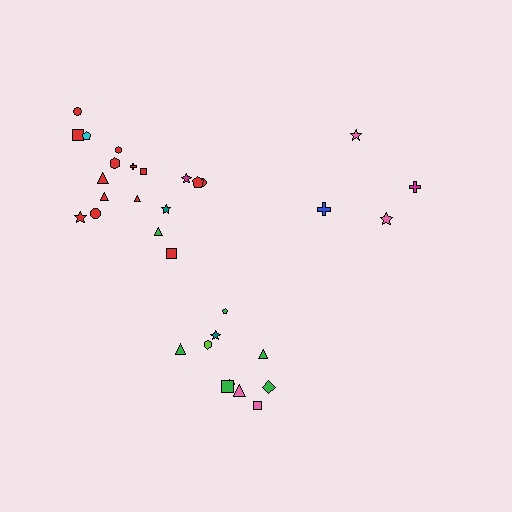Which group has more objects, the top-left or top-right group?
The top-left group.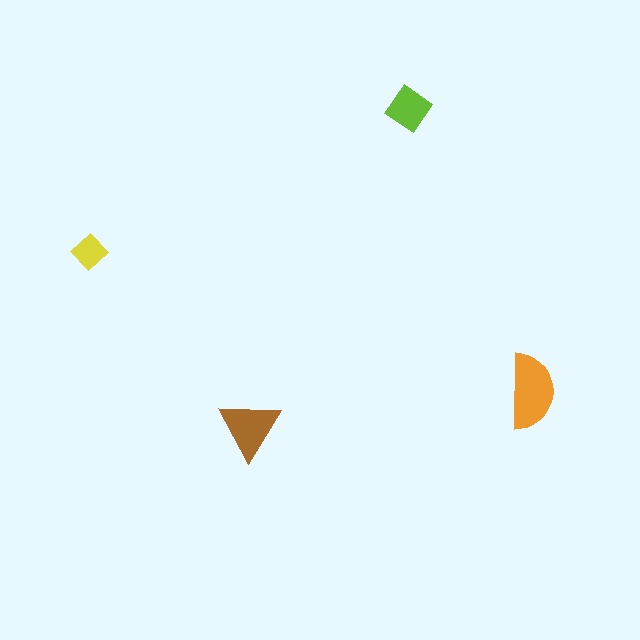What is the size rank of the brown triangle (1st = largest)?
2nd.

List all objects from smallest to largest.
The yellow diamond, the lime diamond, the brown triangle, the orange semicircle.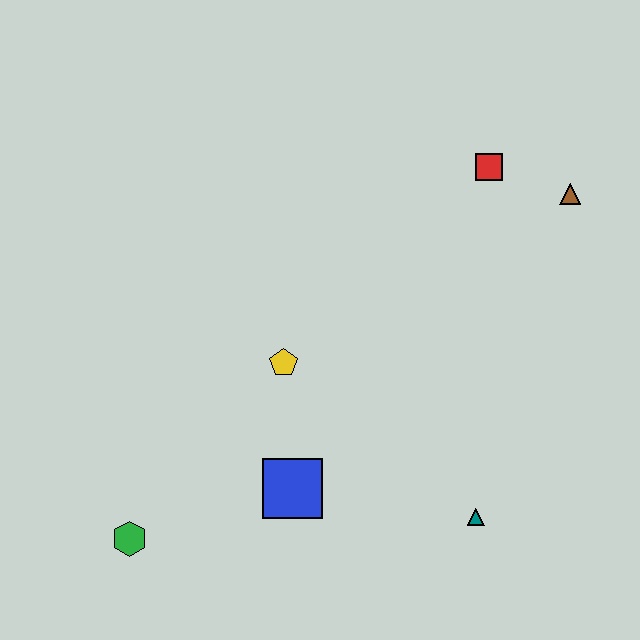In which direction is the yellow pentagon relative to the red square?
The yellow pentagon is to the left of the red square.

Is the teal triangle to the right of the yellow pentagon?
Yes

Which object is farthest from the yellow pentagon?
The brown triangle is farthest from the yellow pentagon.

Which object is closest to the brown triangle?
The red square is closest to the brown triangle.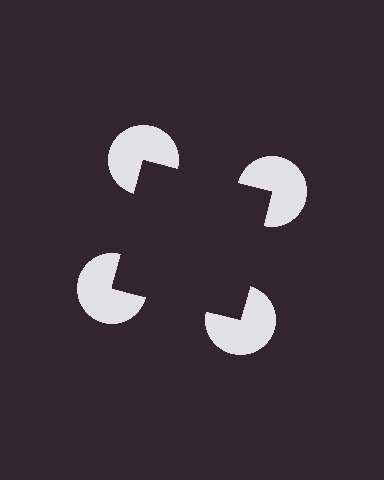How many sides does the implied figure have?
4 sides.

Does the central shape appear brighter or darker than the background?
It typically appears slightly darker than the background, even though no actual brightness change is drawn.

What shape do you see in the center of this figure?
An illusory square — its edges are inferred from the aligned wedge cuts in the pac-man discs, not physically drawn.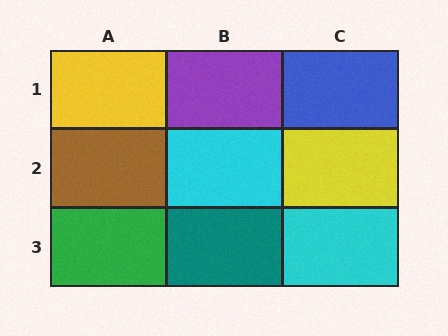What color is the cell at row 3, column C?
Cyan.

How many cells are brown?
1 cell is brown.